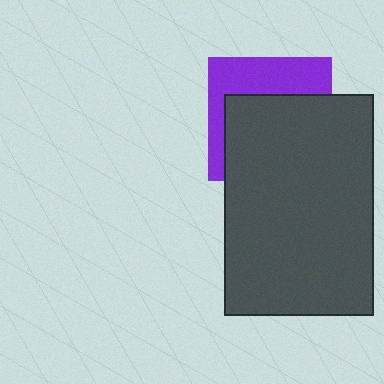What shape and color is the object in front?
The object in front is a dark gray rectangle.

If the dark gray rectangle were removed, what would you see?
You would see the complete purple square.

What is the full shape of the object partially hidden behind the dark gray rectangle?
The partially hidden object is a purple square.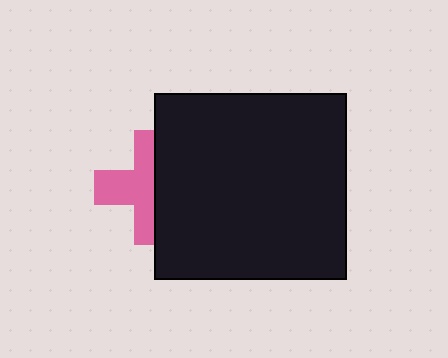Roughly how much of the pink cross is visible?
About half of it is visible (roughly 53%).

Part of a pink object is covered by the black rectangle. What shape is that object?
It is a cross.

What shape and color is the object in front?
The object in front is a black rectangle.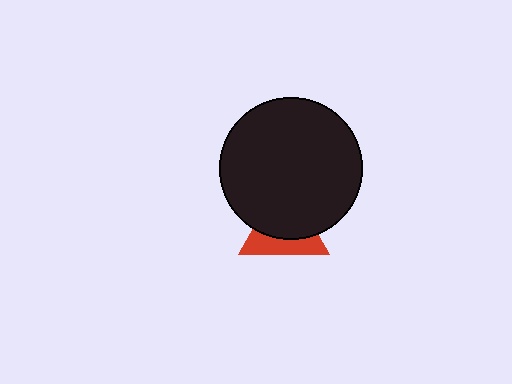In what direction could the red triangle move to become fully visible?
The red triangle could move down. That would shift it out from behind the black circle entirely.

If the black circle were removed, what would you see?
You would see the complete red triangle.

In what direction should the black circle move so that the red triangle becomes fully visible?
The black circle should move up. That is the shortest direction to clear the overlap and leave the red triangle fully visible.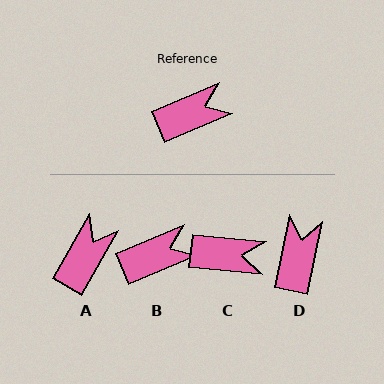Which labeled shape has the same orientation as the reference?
B.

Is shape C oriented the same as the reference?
No, it is off by about 29 degrees.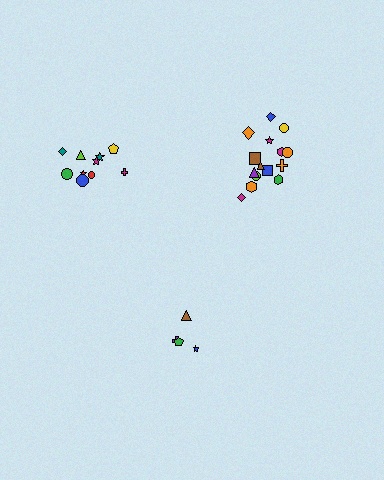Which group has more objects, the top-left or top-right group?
The top-right group.